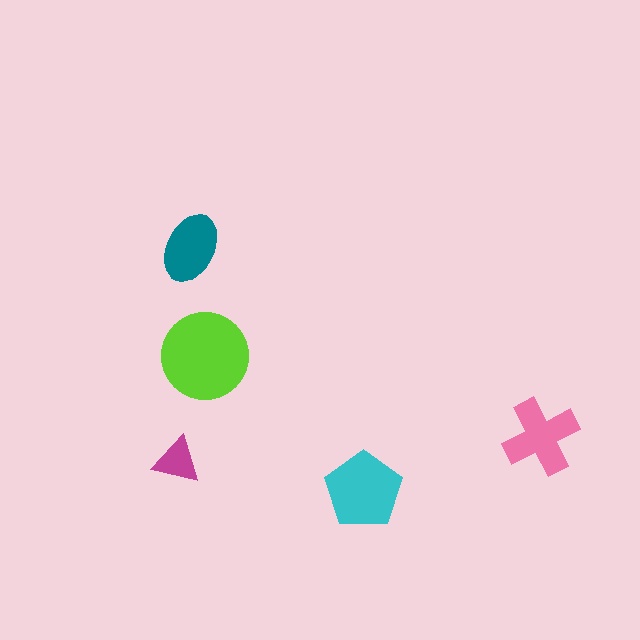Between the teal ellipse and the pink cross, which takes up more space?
The pink cross.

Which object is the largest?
The lime circle.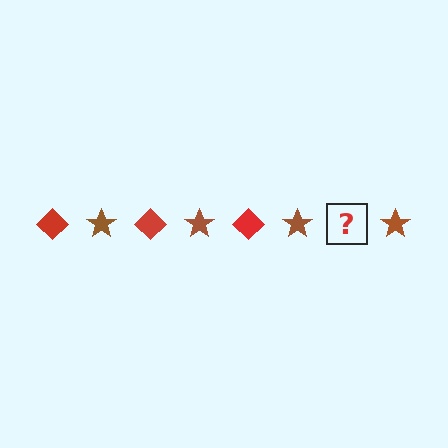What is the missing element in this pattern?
The missing element is a red diamond.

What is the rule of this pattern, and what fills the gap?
The rule is that the pattern alternates between red diamond and brown star. The gap should be filled with a red diamond.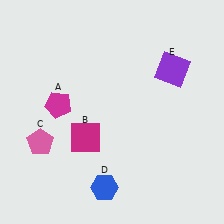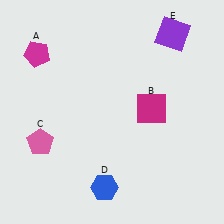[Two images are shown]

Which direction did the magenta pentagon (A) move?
The magenta pentagon (A) moved up.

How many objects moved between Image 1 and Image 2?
3 objects moved between the two images.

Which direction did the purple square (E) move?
The purple square (E) moved up.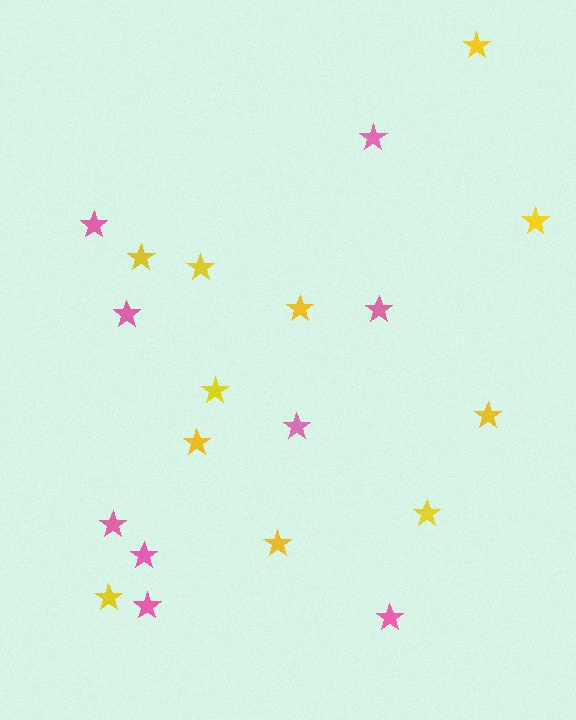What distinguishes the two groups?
There are 2 groups: one group of pink stars (9) and one group of yellow stars (11).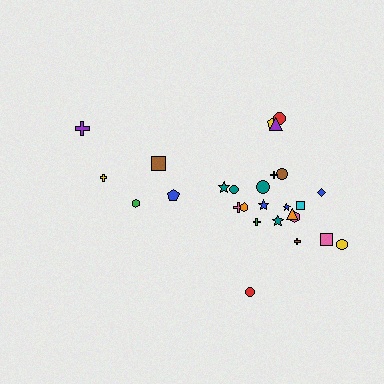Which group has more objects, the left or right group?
The right group.